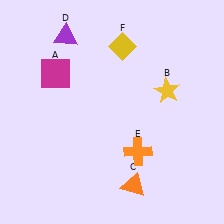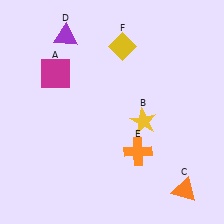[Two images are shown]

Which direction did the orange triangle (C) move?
The orange triangle (C) moved right.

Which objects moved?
The objects that moved are: the yellow star (B), the orange triangle (C).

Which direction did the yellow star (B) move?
The yellow star (B) moved down.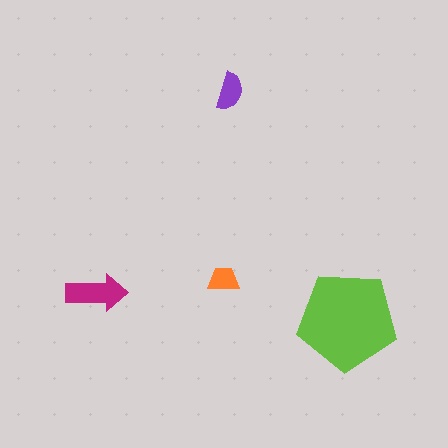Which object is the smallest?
The orange trapezoid.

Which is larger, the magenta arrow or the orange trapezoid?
The magenta arrow.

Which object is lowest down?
The lime pentagon is bottommost.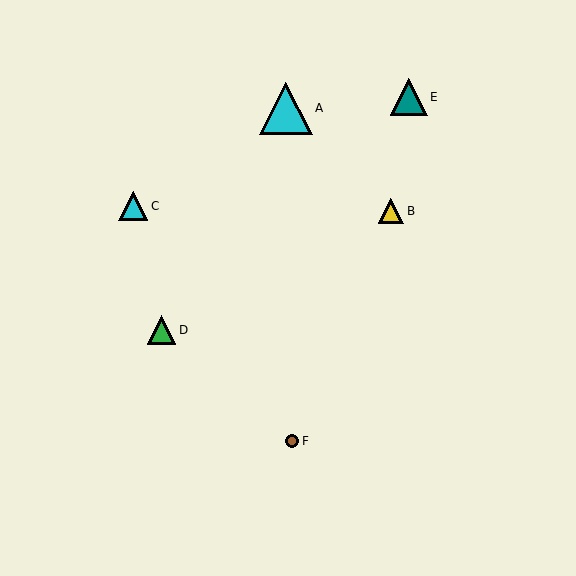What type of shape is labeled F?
Shape F is a brown circle.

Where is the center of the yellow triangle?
The center of the yellow triangle is at (391, 211).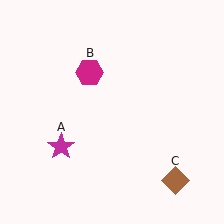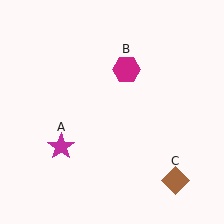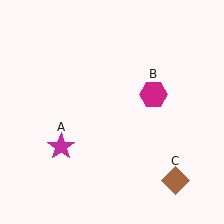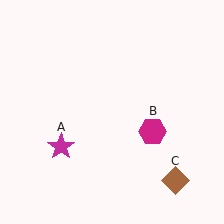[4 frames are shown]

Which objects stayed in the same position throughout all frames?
Magenta star (object A) and brown diamond (object C) remained stationary.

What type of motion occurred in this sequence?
The magenta hexagon (object B) rotated clockwise around the center of the scene.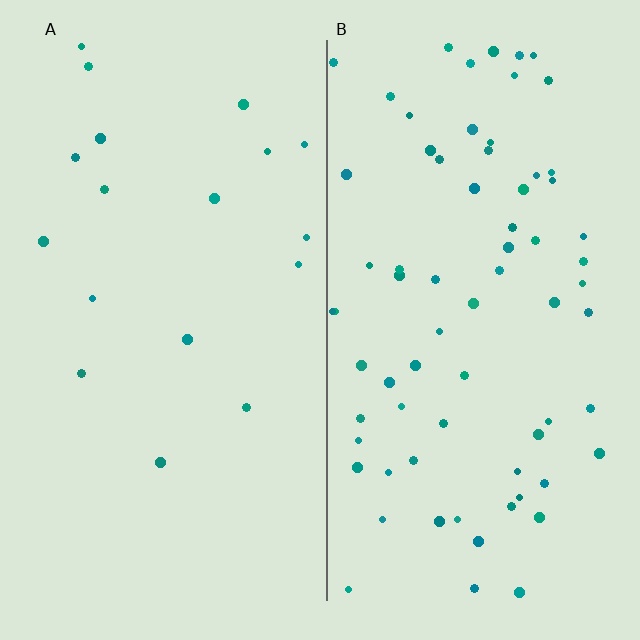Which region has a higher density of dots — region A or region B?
B (the right).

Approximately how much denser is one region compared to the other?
Approximately 4.0× — region B over region A.